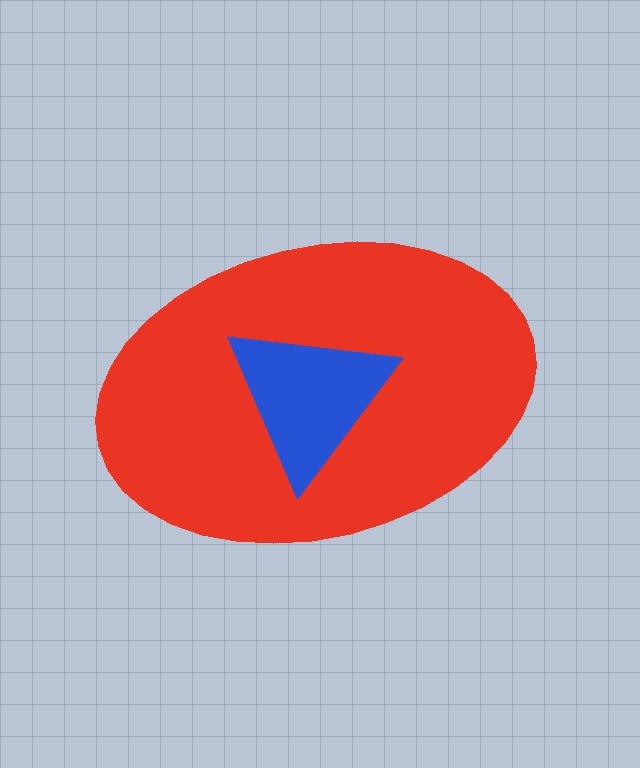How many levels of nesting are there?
2.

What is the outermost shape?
The red ellipse.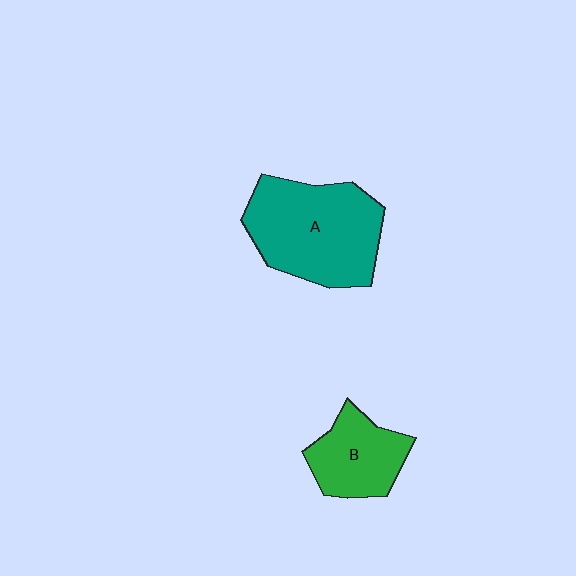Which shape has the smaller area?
Shape B (green).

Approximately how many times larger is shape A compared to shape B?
Approximately 1.8 times.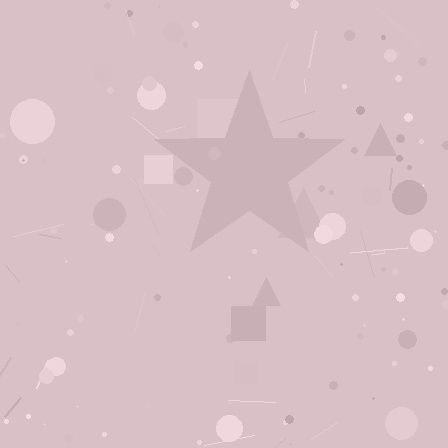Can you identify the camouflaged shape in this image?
The camouflaged shape is a star.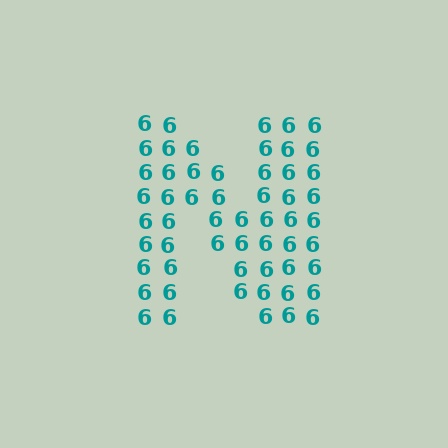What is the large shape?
The large shape is the letter N.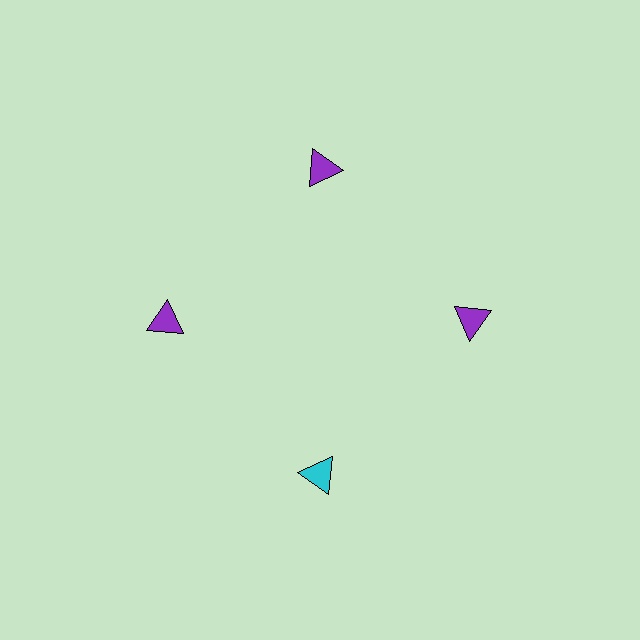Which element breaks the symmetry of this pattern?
The cyan triangle at roughly the 6 o'clock position breaks the symmetry. All other shapes are purple triangles.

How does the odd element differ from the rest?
It has a different color: cyan instead of purple.